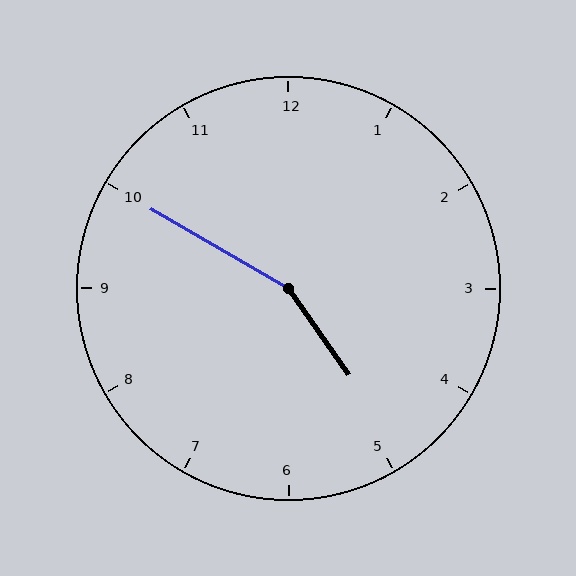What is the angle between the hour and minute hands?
Approximately 155 degrees.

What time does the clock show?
4:50.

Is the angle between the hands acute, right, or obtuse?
It is obtuse.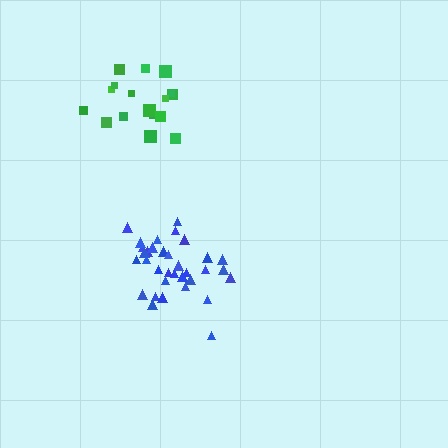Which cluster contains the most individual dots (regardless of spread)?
Blue (34).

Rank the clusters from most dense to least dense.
blue, green.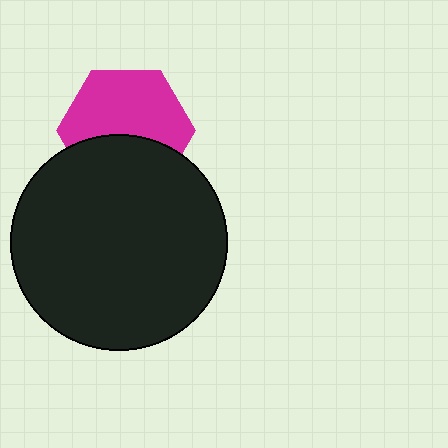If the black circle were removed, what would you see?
You would see the complete magenta hexagon.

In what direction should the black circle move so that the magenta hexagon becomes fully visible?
The black circle should move down. That is the shortest direction to clear the overlap and leave the magenta hexagon fully visible.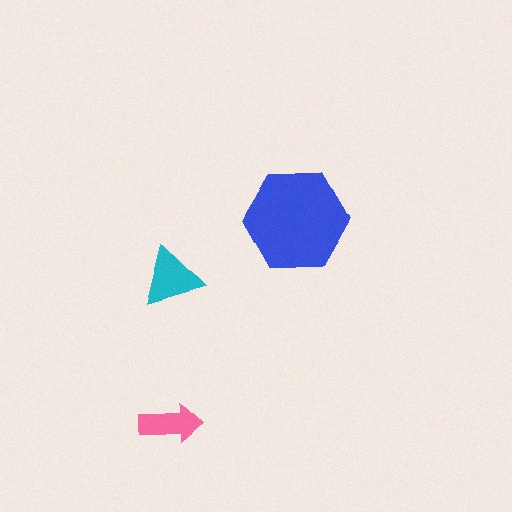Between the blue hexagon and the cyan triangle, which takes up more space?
The blue hexagon.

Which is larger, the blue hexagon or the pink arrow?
The blue hexagon.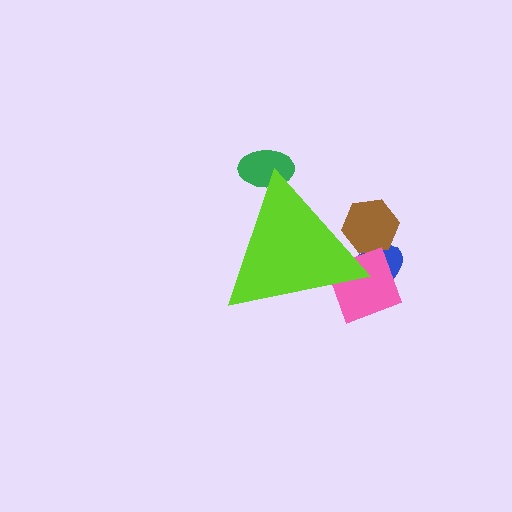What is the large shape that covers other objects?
A lime triangle.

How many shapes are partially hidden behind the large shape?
4 shapes are partially hidden.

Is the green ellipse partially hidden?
Yes, the green ellipse is partially hidden behind the lime triangle.